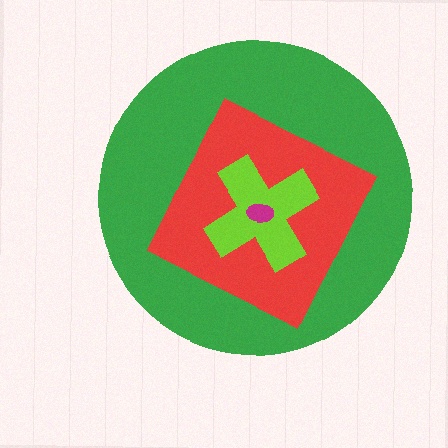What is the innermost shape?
The magenta ellipse.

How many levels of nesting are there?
4.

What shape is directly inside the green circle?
The red diamond.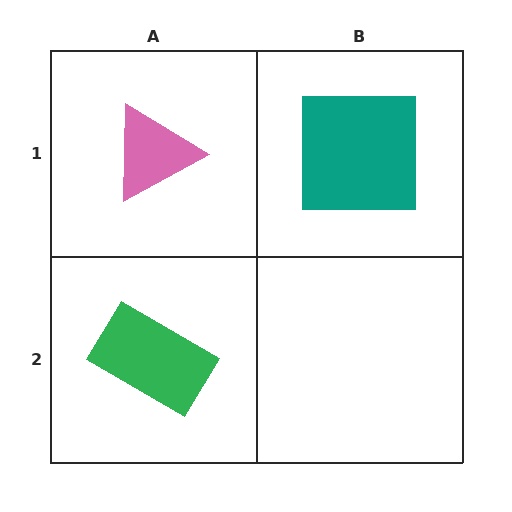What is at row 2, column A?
A green rectangle.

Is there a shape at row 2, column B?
No, that cell is empty.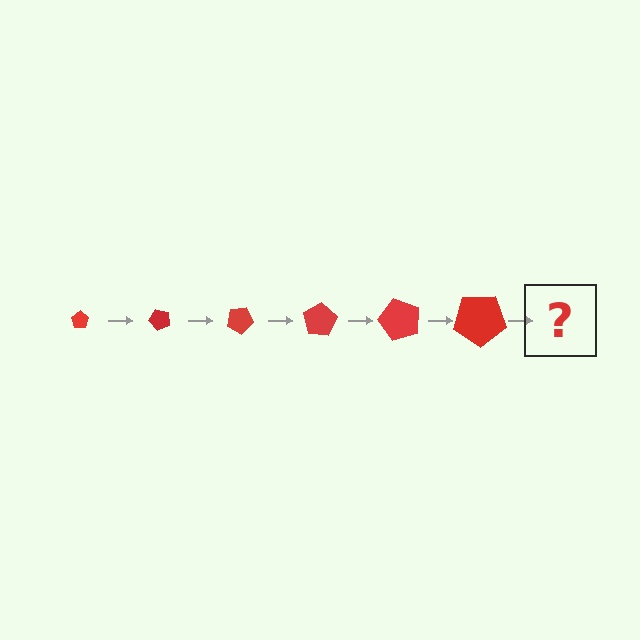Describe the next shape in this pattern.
It should be a pentagon, larger than the previous one and rotated 300 degrees from the start.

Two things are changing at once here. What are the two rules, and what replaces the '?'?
The two rules are that the pentagon grows larger each step and it rotates 50 degrees each step. The '?' should be a pentagon, larger than the previous one and rotated 300 degrees from the start.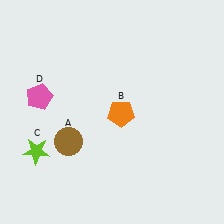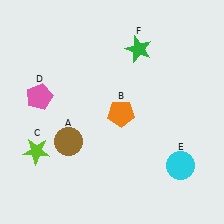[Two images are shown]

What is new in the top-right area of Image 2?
A green star (F) was added in the top-right area of Image 2.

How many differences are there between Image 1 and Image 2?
There are 2 differences between the two images.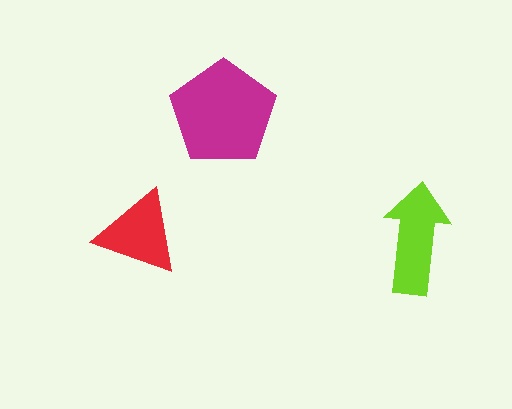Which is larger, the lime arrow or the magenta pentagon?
The magenta pentagon.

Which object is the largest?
The magenta pentagon.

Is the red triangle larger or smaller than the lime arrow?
Smaller.